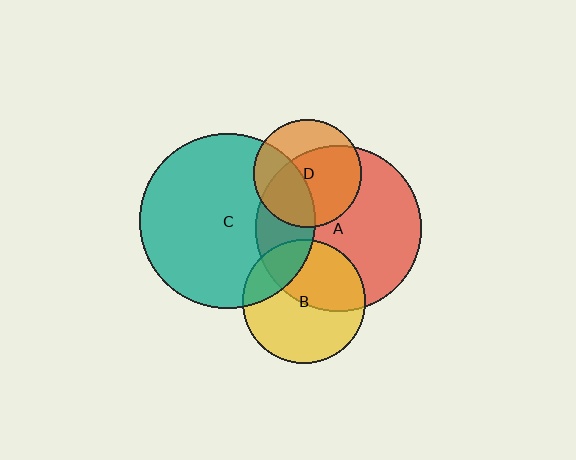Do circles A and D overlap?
Yes.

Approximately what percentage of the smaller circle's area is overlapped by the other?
Approximately 65%.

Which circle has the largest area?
Circle C (teal).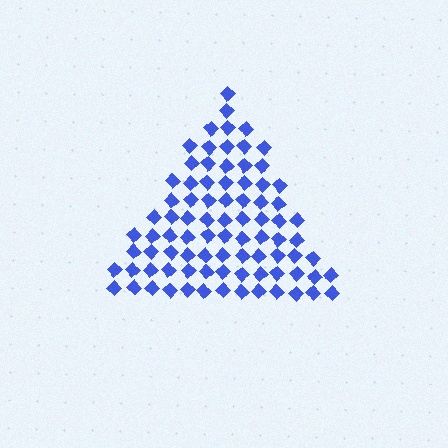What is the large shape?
The large shape is a triangle.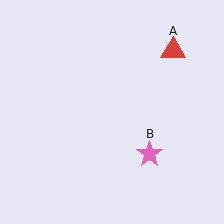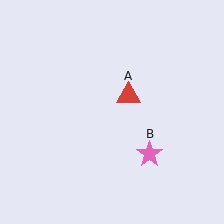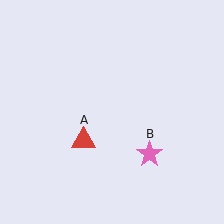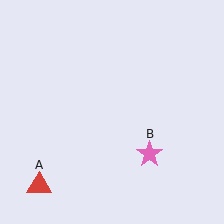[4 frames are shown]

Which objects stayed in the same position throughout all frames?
Pink star (object B) remained stationary.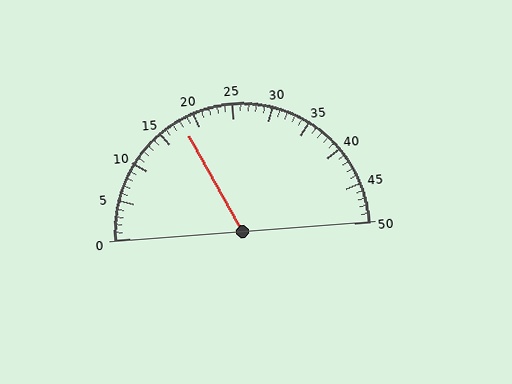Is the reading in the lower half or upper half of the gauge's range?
The reading is in the lower half of the range (0 to 50).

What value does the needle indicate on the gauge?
The needle indicates approximately 18.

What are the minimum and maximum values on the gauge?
The gauge ranges from 0 to 50.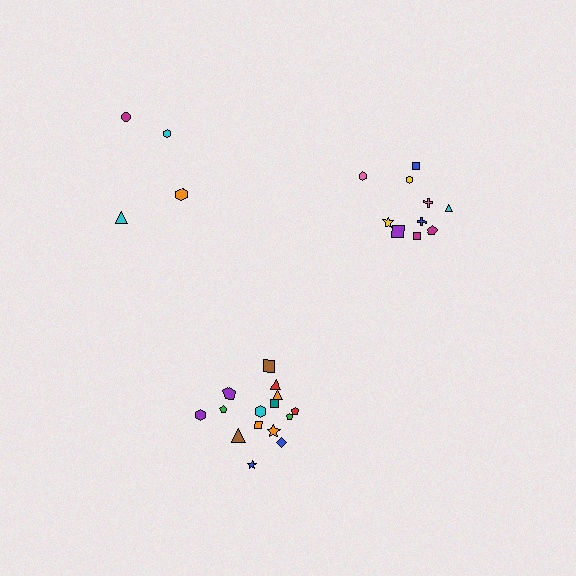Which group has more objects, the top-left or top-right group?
The top-right group.